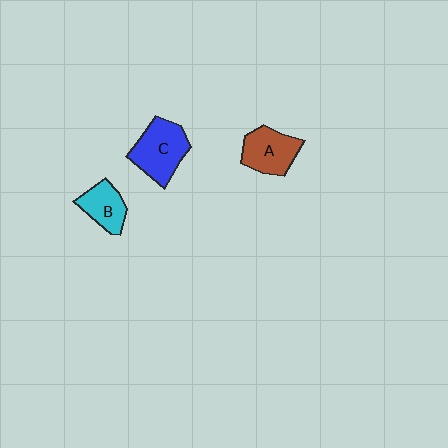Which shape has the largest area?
Shape C (blue).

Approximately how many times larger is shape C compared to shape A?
Approximately 1.2 times.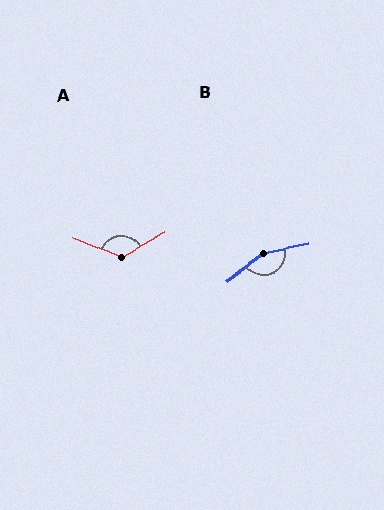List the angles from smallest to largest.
A (129°), B (154°).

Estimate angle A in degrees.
Approximately 129 degrees.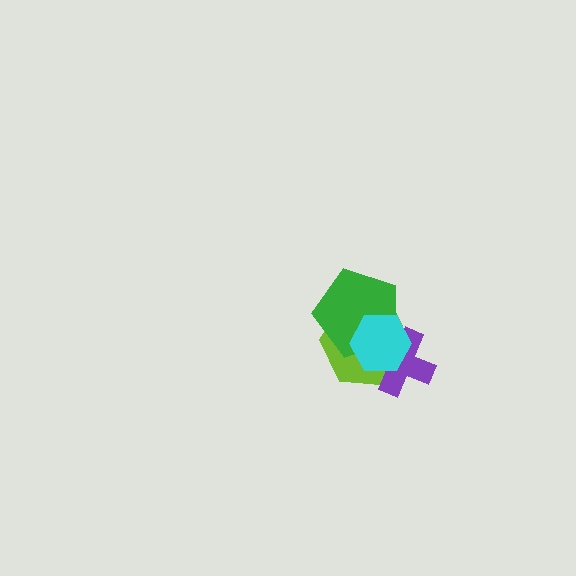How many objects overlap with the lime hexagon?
3 objects overlap with the lime hexagon.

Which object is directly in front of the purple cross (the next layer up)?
The green pentagon is directly in front of the purple cross.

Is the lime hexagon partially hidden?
Yes, it is partially covered by another shape.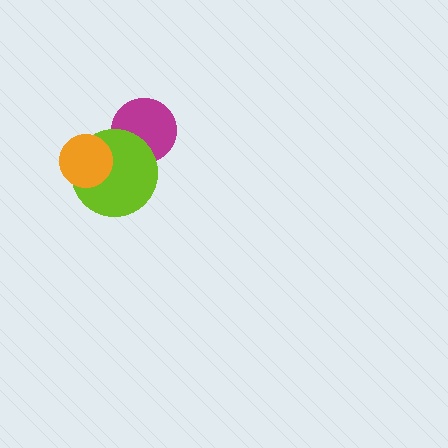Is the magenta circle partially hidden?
Yes, it is partially covered by another shape.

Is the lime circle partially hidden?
Yes, it is partially covered by another shape.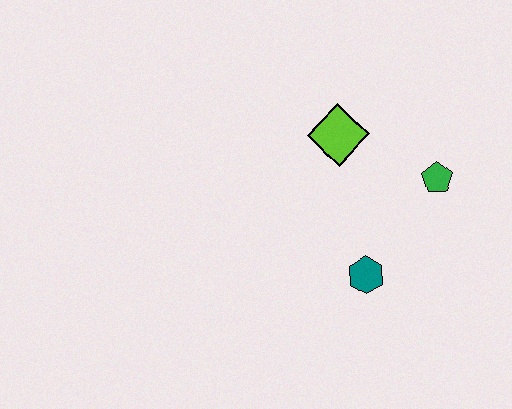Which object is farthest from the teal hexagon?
The lime diamond is farthest from the teal hexagon.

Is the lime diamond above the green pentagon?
Yes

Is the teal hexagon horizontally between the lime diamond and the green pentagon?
Yes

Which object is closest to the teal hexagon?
The green pentagon is closest to the teal hexagon.